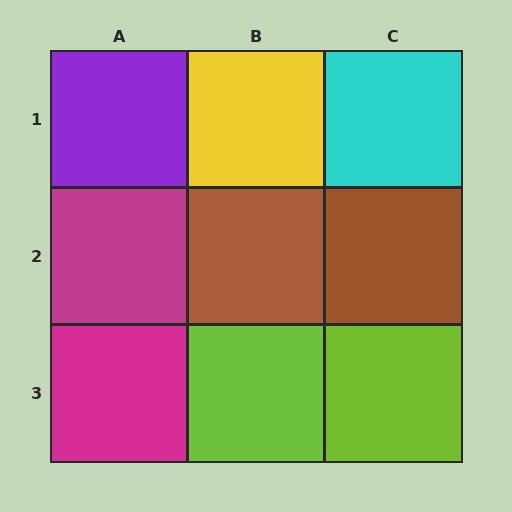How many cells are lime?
2 cells are lime.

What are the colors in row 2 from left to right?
Magenta, brown, brown.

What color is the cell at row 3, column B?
Lime.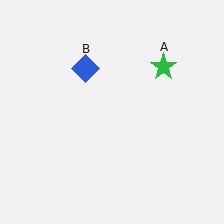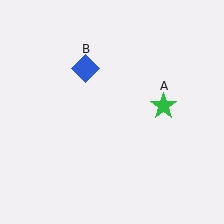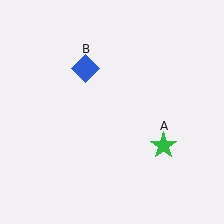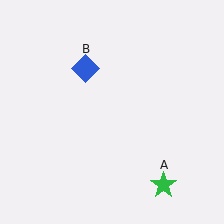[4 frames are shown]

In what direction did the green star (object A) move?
The green star (object A) moved down.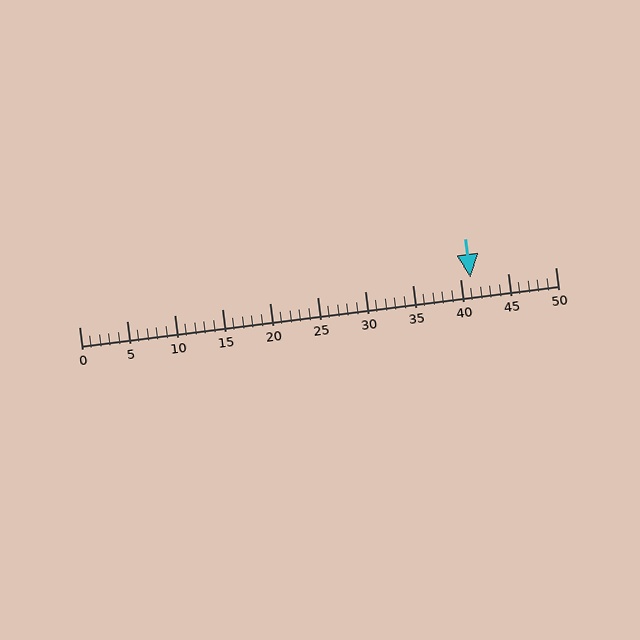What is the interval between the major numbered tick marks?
The major tick marks are spaced 5 units apart.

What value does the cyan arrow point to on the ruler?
The cyan arrow points to approximately 41.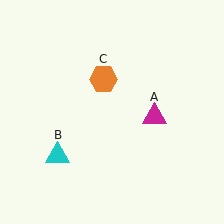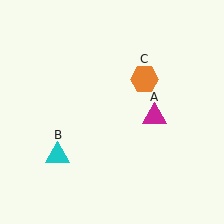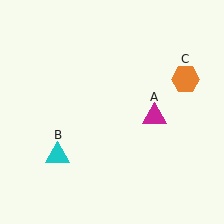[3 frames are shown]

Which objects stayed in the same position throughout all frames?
Magenta triangle (object A) and cyan triangle (object B) remained stationary.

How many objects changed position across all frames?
1 object changed position: orange hexagon (object C).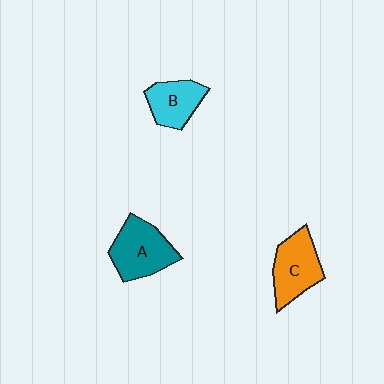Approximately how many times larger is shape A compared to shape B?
Approximately 1.3 times.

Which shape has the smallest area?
Shape B (cyan).